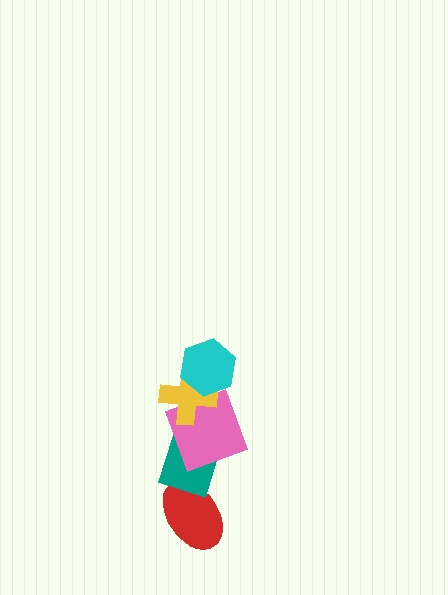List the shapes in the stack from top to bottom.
From top to bottom: the cyan hexagon, the yellow cross, the pink square, the teal diamond, the red ellipse.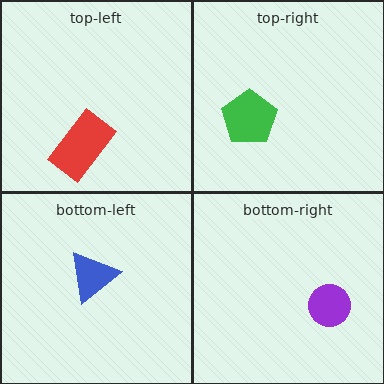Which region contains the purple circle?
The bottom-right region.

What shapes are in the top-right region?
The green pentagon.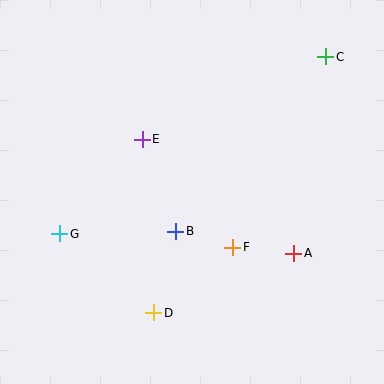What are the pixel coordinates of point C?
Point C is at (326, 57).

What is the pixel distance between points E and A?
The distance between E and A is 190 pixels.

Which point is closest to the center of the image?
Point B at (176, 231) is closest to the center.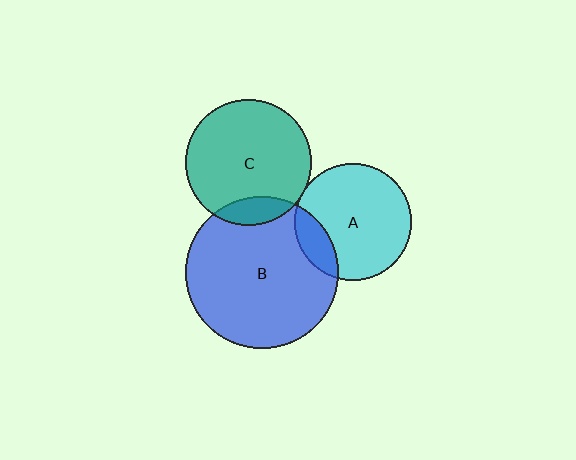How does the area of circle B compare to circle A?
Approximately 1.7 times.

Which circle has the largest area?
Circle B (blue).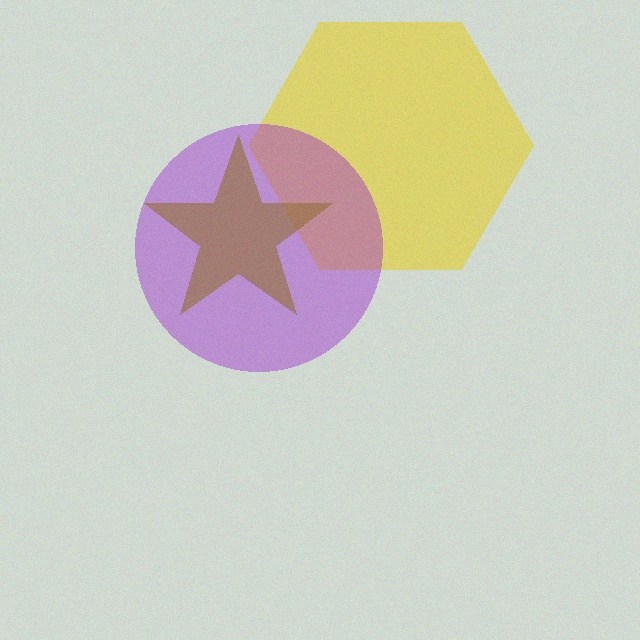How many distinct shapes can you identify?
There are 3 distinct shapes: a yellow hexagon, a purple circle, a brown star.